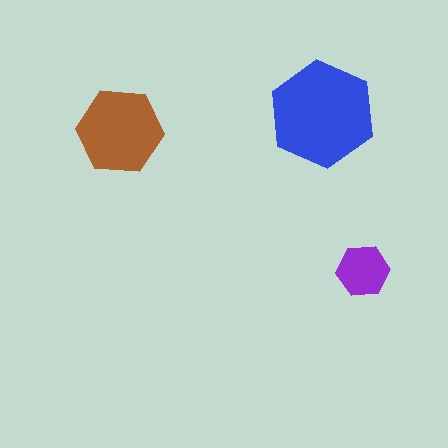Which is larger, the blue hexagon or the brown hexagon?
The blue one.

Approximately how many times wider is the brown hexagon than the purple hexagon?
About 1.5 times wider.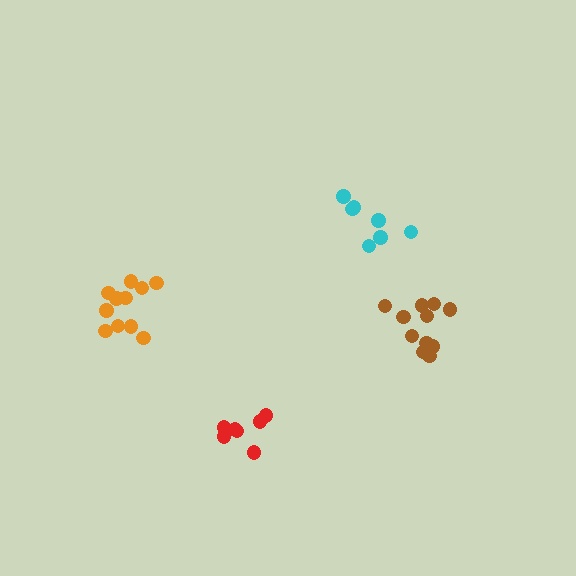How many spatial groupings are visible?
There are 4 spatial groupings.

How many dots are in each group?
Group 1: 11 dots, Group 2: 7 dots, Group 3: 11 dots, Group 4: 7 dots (36 total).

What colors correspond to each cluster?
The clusters are colored: orange, red, brown, cyan.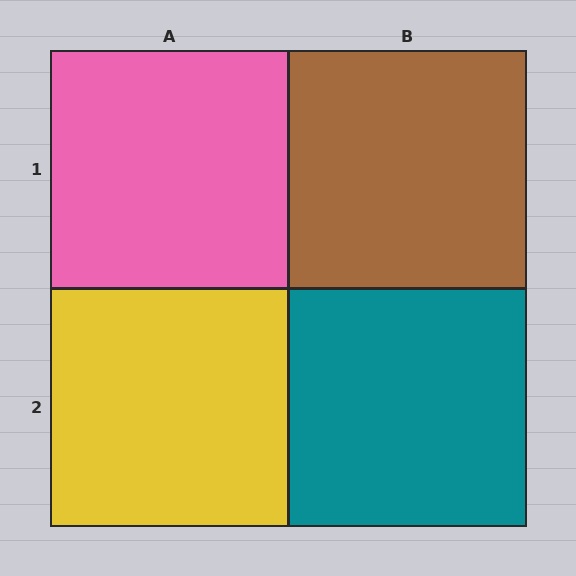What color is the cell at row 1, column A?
Pink.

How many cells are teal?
1 cell is teal.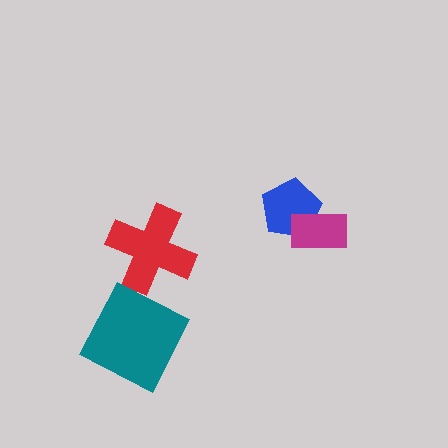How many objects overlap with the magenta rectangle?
1 object overlaps with the magenta rectangle.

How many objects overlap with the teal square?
0 objects overlap with the teal square.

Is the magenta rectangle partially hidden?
No, no other shape covers it.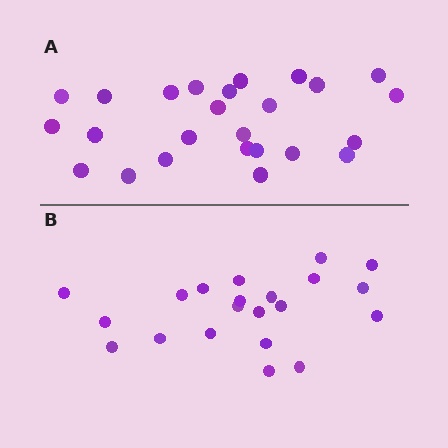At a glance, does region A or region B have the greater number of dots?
Region A (the top region) has more dots.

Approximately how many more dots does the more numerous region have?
Region A has about 4 more dots than region B.